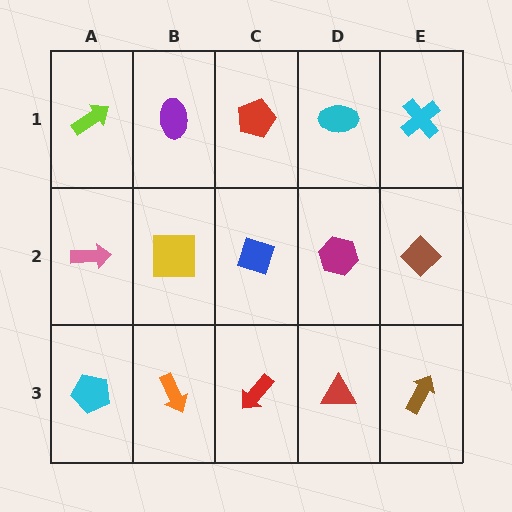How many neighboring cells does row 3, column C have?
3.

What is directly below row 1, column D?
A magenta hexagon.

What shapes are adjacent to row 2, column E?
A cyan cross (row 1, column E), a brown arrow (row 3, column E), a magenta hexagon (row 2, column D).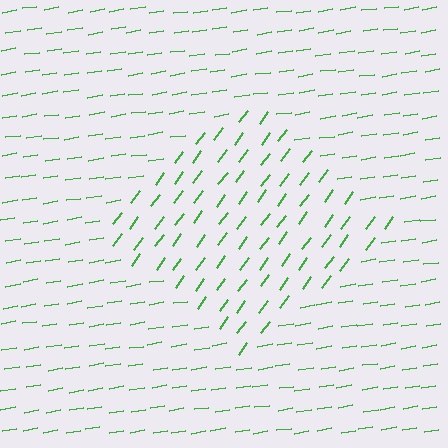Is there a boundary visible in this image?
Yes, there is a texture boundary formed by a change in line orientation.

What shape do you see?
I see a diamond.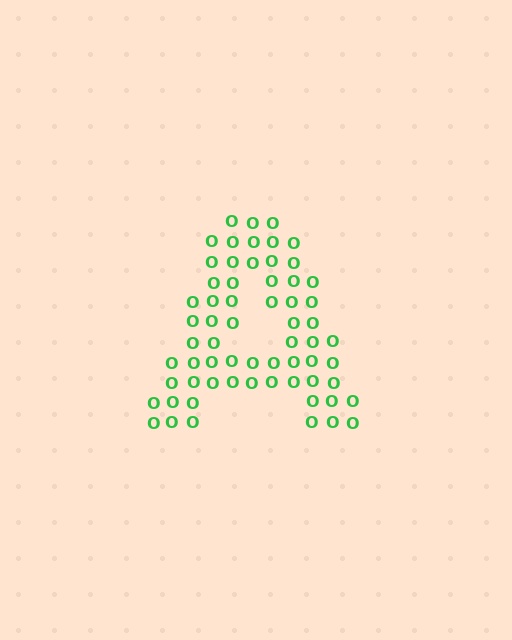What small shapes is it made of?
It is made of small letter O's.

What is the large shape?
The large shape is the letter A.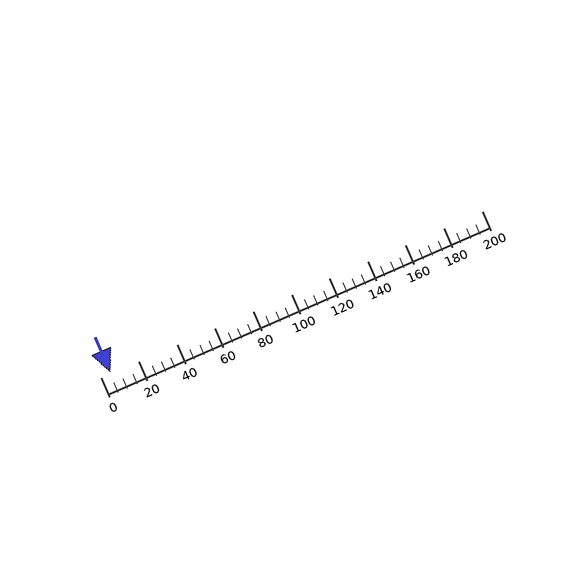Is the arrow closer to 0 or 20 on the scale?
The arrow is closer to 0.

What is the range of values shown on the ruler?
The ruler shows values from 0 to 200.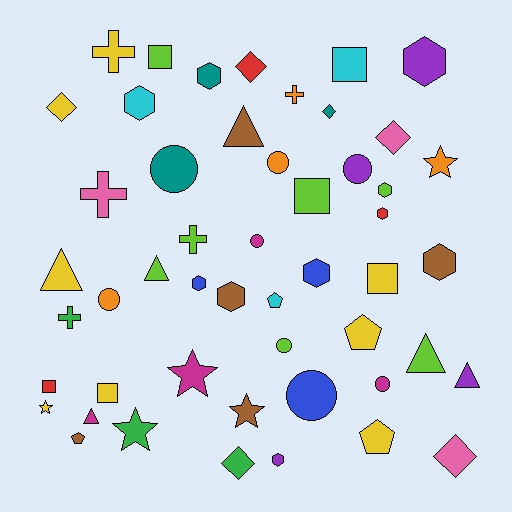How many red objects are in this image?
There are 3 red objects.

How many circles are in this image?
There are 8 circles.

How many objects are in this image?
There are 50 objects.